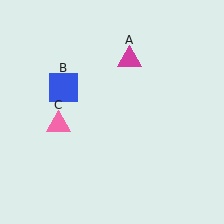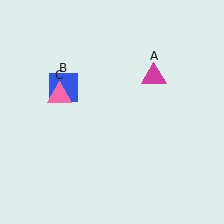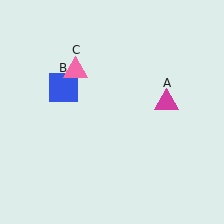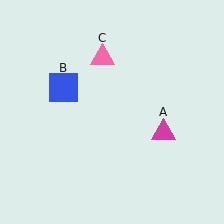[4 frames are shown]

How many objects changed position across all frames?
2 objects changed position: magenta triangle (object A), pink triangle (object C).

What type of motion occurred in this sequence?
The magenta triangle (object A), pink triangle (object C) rotated clockwise around the center of the scene.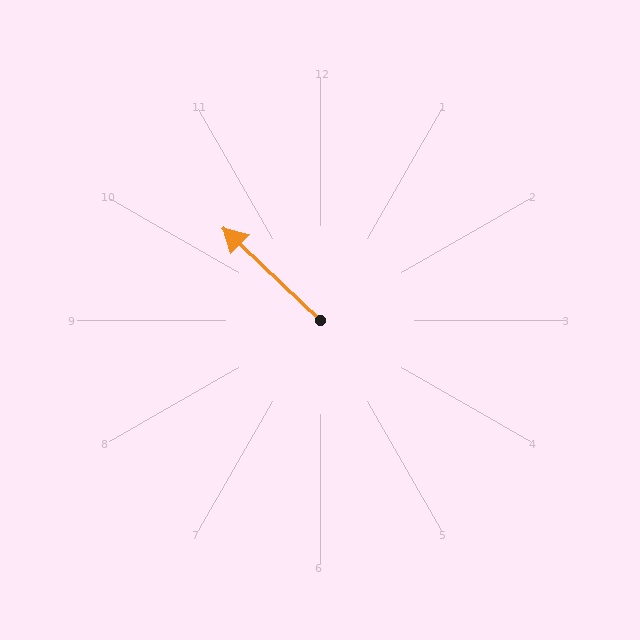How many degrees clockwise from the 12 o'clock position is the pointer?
Approximately 314 degrees.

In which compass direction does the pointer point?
Northwest.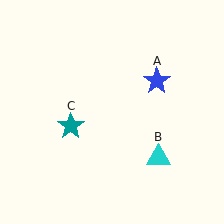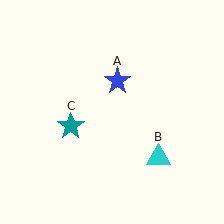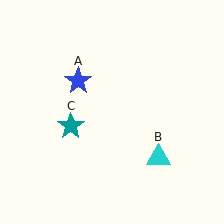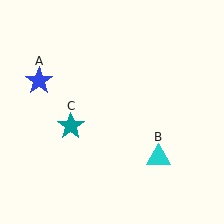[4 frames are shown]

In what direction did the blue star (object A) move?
The blue star (object A) moved left.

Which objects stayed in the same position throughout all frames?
Cyan triangle (object B) and teal star (object C) remained stationary.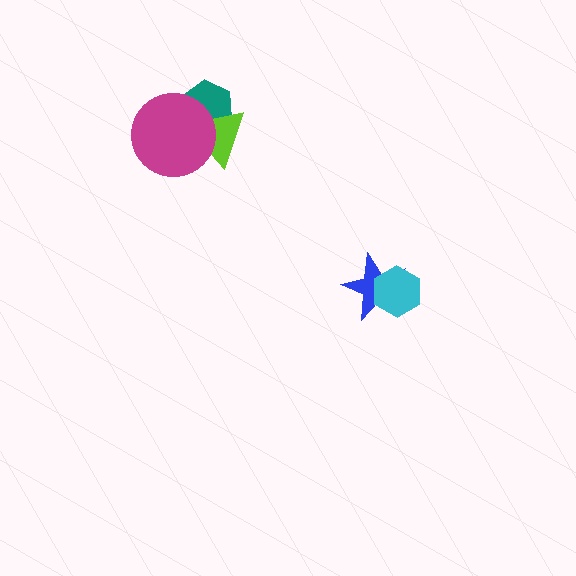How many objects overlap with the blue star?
1 object overlaps with the blue star.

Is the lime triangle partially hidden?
Yes, it is partially covered by another shape.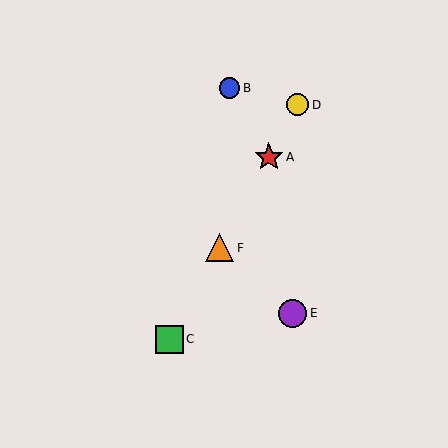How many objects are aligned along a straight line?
4 objects (A, C, D, F) are aligned along a straight line.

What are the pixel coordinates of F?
Object F is at (220, 248).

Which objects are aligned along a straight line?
Objects A, C, D, F are aligned along a straight line.